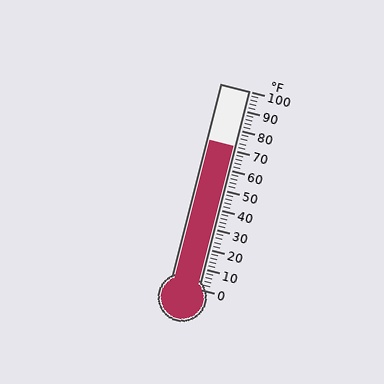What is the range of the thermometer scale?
The thermometer scale ranges from 0°F to 100°F.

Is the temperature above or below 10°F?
The temperature is above 10°F.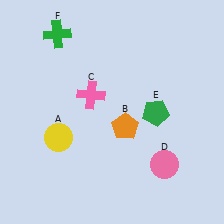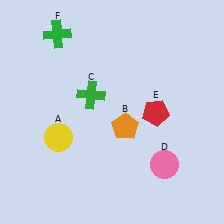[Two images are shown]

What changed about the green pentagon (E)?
In Image 1, E is green. In Image 2, it changed to red.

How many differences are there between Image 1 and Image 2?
There are 2 differences between the two images.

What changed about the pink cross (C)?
In Image 1, C is pink. In Image 2, it changed to green.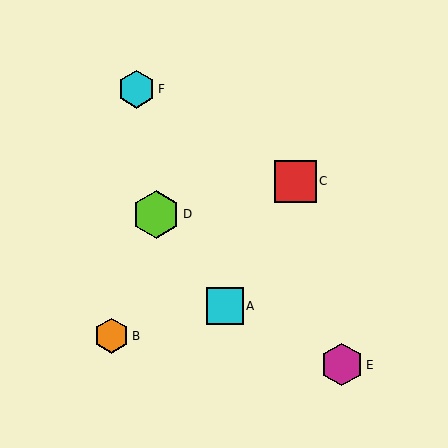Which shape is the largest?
The lime hexagon (labeled D) is the largest.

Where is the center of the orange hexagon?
The center of the orange hexagon is at (112, 336).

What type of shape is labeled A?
Shape A is a cyan square.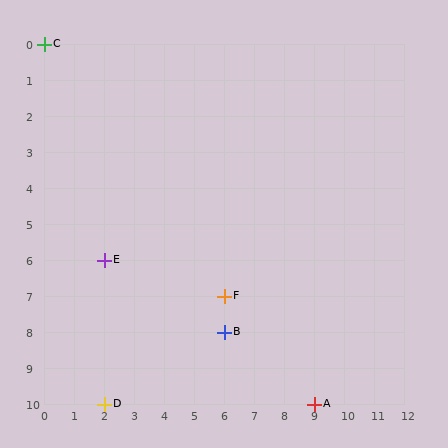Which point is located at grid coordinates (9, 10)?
Point A is at (9, 10).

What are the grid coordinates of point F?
Point F is at grid coordinates (6, 7).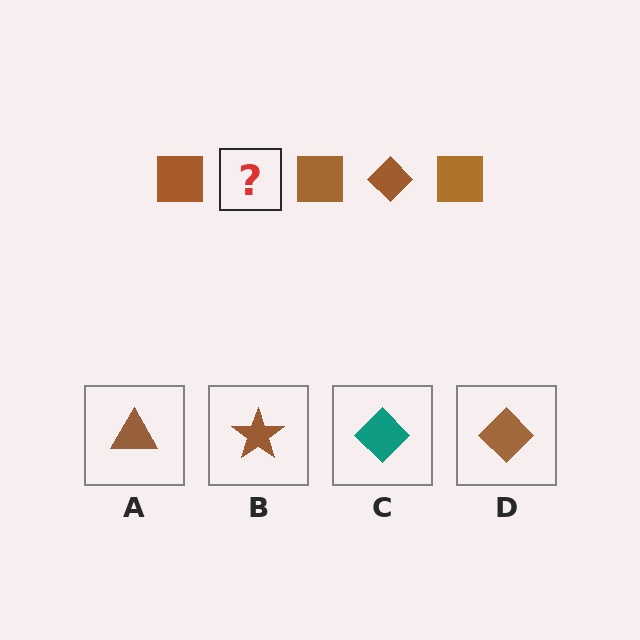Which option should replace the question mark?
Option D.